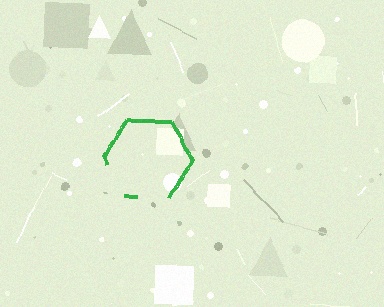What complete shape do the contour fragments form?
The contour fragments form a hexagon.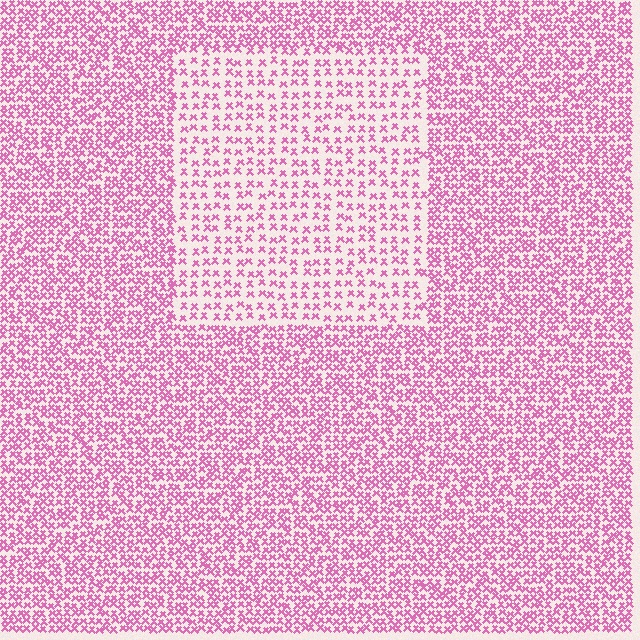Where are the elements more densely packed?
The elements are more densely packed outside the rectangle boundary.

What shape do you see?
I see a rectangle.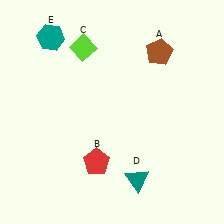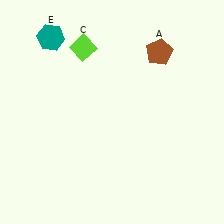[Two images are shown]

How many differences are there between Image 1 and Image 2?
There are 2 differences between the two images.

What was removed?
The teal triangle (D), the red pentagon (B) were removed in Image 2.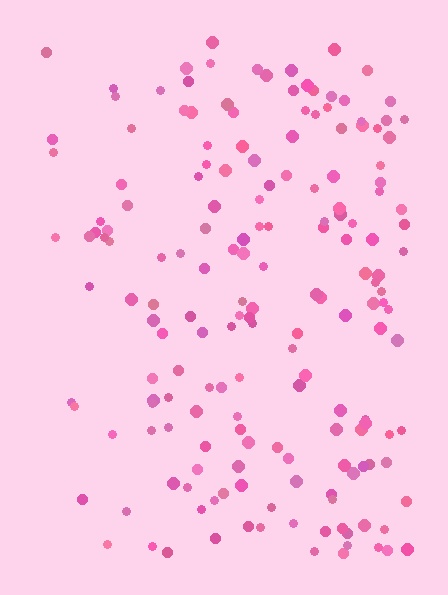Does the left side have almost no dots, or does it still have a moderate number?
Still a moderate number, just noticeably fewer than the right.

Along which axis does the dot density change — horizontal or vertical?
Horizontal.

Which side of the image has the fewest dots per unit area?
The left.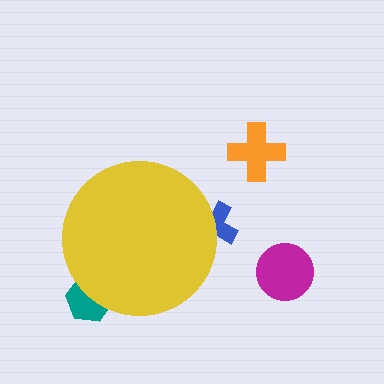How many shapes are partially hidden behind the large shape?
2 shapes are partially hidden.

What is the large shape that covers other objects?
A yellow circle.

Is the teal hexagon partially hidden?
Yes, the teal hexagon is partially hidden behind the yellow circle.